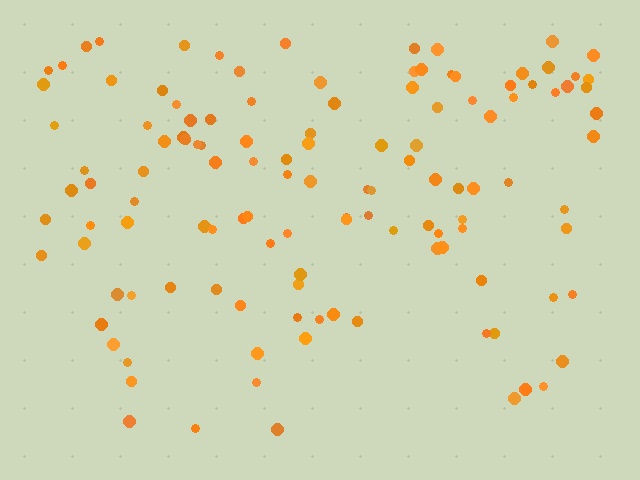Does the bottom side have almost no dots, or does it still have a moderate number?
Still a moderate number, just noticeably fewer than the top.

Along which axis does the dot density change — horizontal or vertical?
Vertical.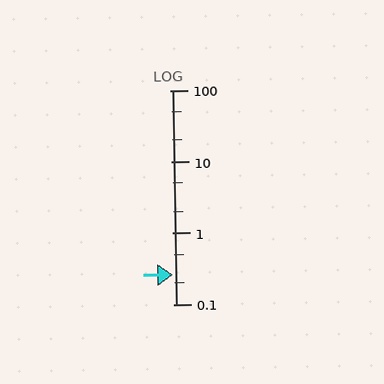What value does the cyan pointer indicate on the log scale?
The pointer indicates approximately 0.26.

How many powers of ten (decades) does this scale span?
The scale spans 3 decades, from 0.1 to 100.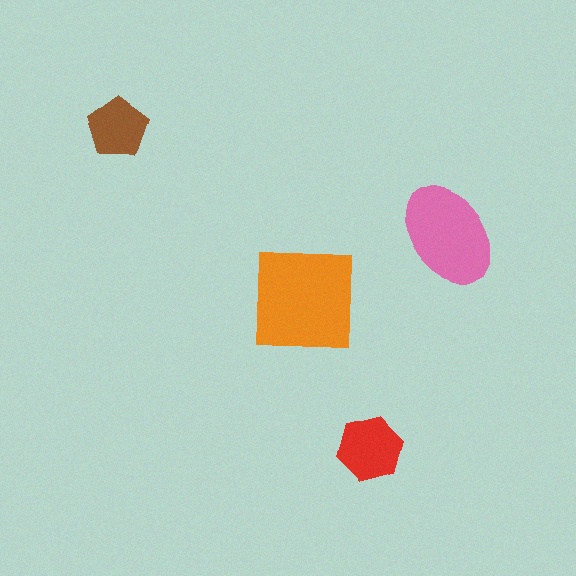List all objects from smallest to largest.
The brown pentagon, the red hexagon, the pink ellipse, the orange square.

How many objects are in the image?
There are 4 objects in the image.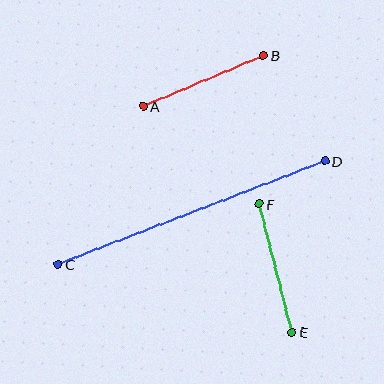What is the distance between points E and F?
The distance is approximately 132 pixels.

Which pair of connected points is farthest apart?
Points C and D are farthest apart.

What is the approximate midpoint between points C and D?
The midpoint is at approximately (192, 213) pixels.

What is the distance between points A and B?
The distance is approximately 130 pixels.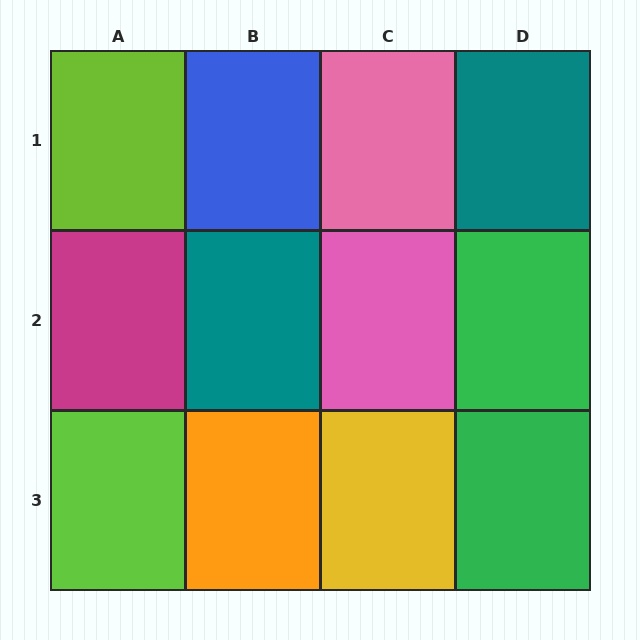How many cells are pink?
2 cells are pink.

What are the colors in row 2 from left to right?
Magenta, teal, pink, green.